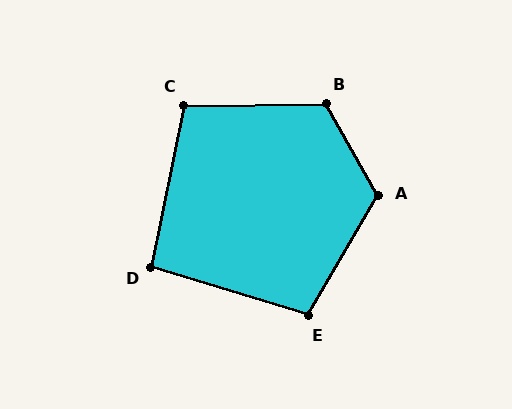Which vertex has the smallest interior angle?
D, at approximately 95 degrees.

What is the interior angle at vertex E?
Approximately 103 degrees (obtuse).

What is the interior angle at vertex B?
Approximately 119 degrees (obtuse).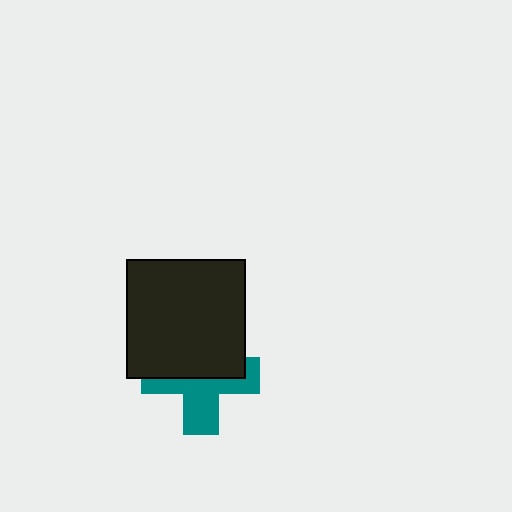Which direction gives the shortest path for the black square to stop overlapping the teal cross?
Moving up gives the shortest separation.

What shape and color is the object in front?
The object in front is a black square.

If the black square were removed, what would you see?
You would see the complete teal cross.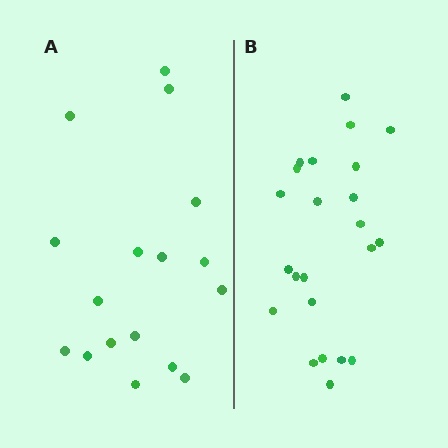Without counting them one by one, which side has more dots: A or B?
Region B (the right region) has more dots.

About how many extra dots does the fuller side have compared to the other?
Region B has about 6 more dots than region A.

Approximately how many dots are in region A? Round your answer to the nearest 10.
About 20 dots. (The exact count is 17, which rounds to 20.)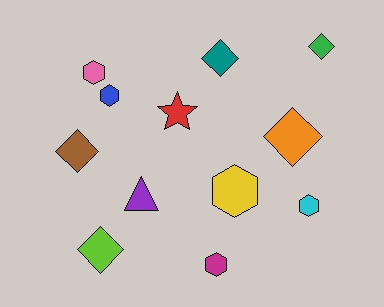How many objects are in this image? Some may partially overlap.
There are 12 objects.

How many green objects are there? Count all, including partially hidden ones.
There is 1 green object.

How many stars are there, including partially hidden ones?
There is 1 star.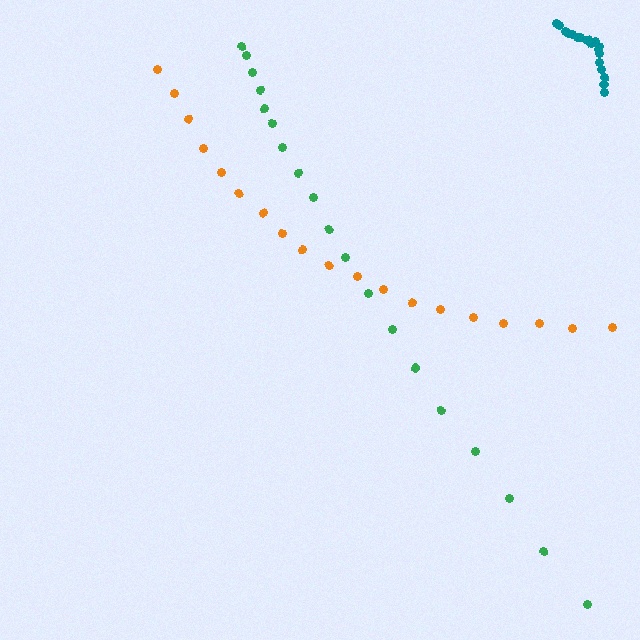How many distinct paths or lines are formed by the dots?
There are 3 distinct paths.